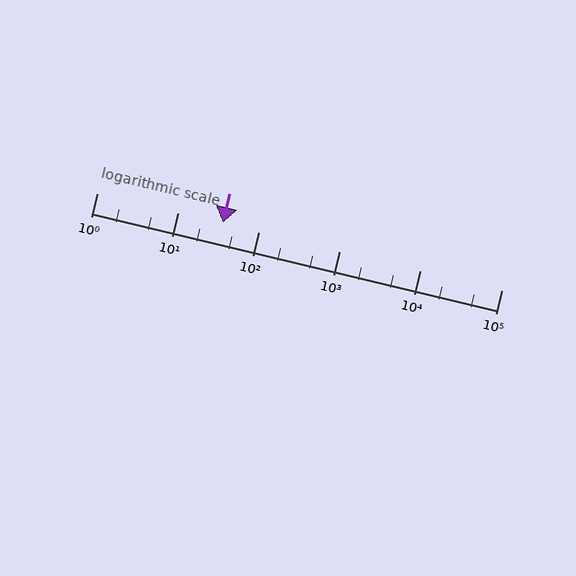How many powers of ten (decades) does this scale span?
The scale spans 5 decades, from 1 to 100000.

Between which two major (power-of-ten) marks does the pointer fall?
The pointer is between 10 and 100.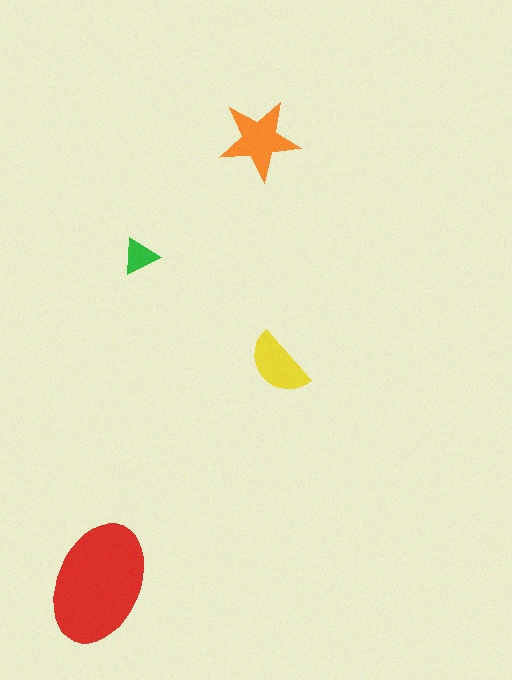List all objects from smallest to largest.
The green triangle, the yellow semicircle, the orange star, the red ellipse.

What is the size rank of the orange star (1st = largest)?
2nd.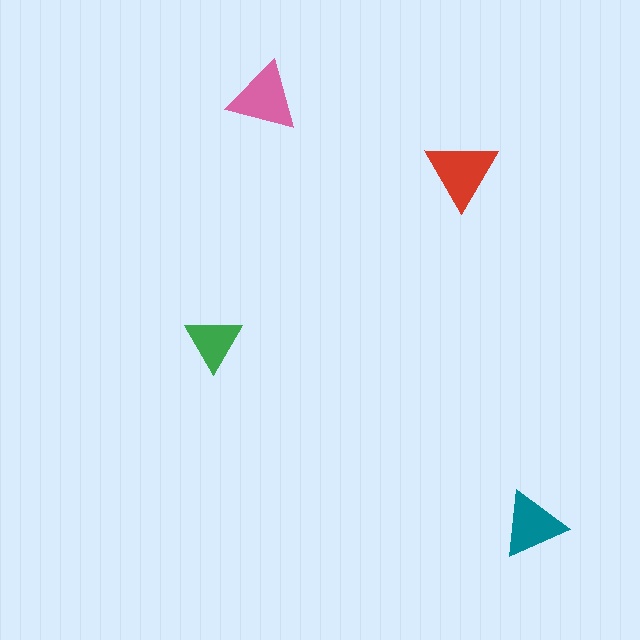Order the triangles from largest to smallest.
the red one, the pink one, the teal one, the green one.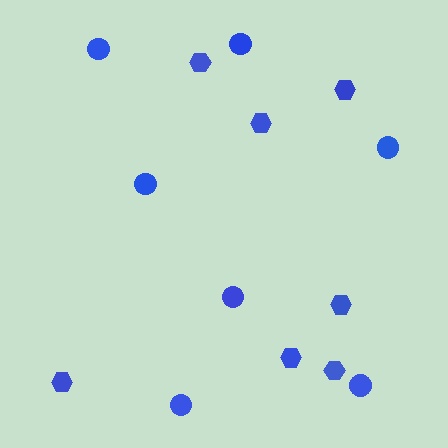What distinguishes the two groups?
There are 2 groups: one group of circles (7) and one group of hexagons (7).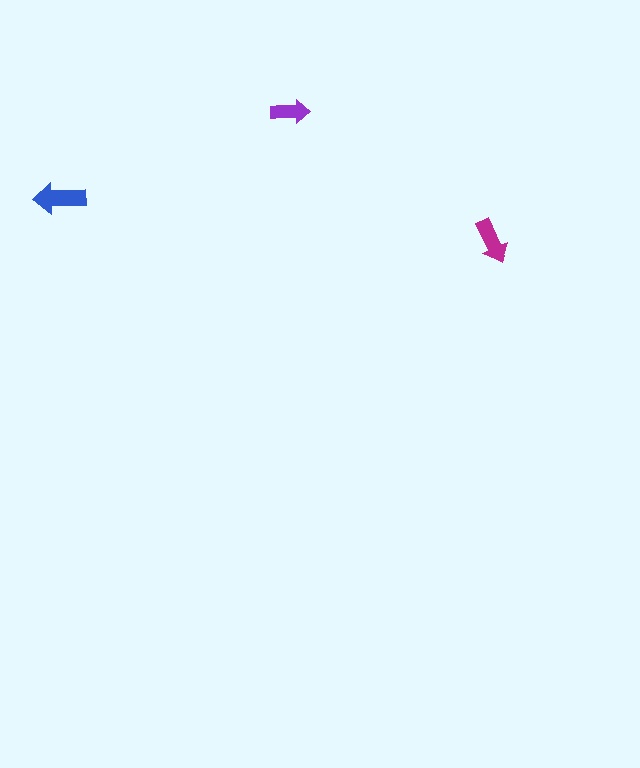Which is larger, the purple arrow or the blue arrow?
The blue one.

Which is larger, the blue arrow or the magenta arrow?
The blue one.